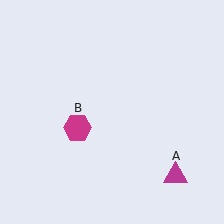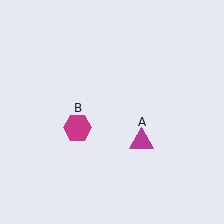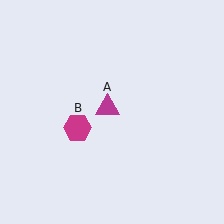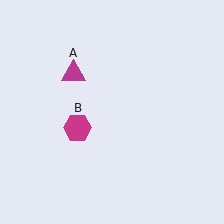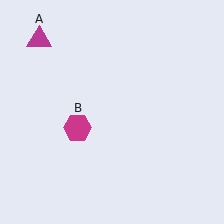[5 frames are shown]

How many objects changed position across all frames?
1 object changed position: magenta triangle (object A).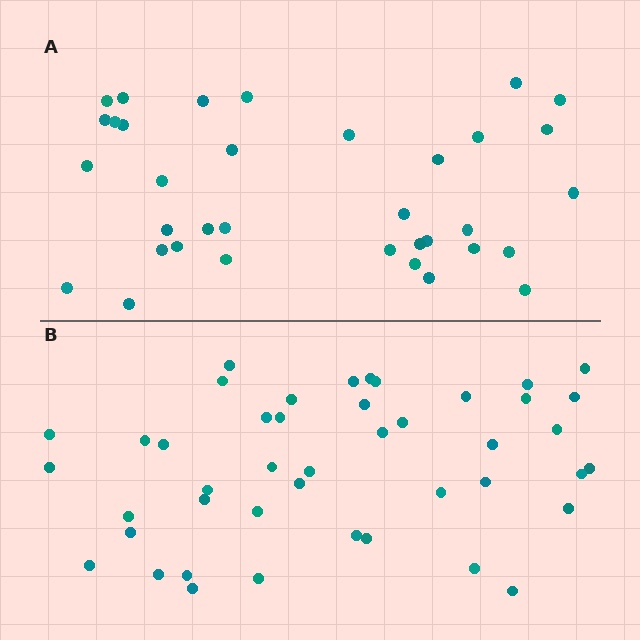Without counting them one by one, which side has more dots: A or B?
Region B (the bottom region) has more dots.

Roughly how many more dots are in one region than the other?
Region B has roughly 8 or so more dots than region A.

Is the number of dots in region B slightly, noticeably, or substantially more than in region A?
Region B has noticeably more, but not dramatically so. The ratio is roughly 1.3 to 1.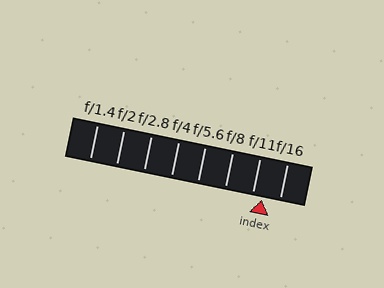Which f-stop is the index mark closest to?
The index mark is closest to f/11.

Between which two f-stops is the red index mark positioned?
The index mark is between f/11 and f/16.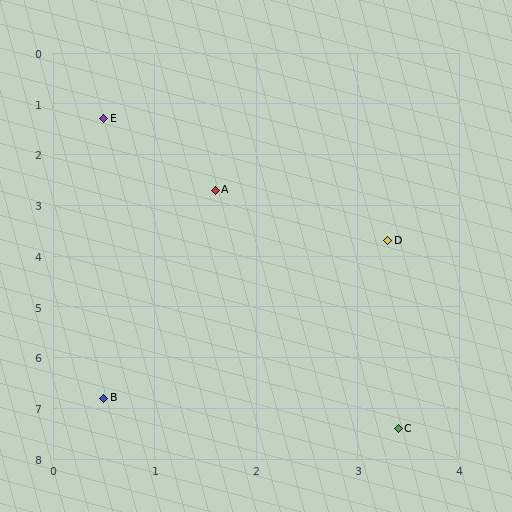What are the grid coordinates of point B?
Point B is at approximately (0.5, 6.8).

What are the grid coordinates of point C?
Point C is at approximately (3.4, 7.4).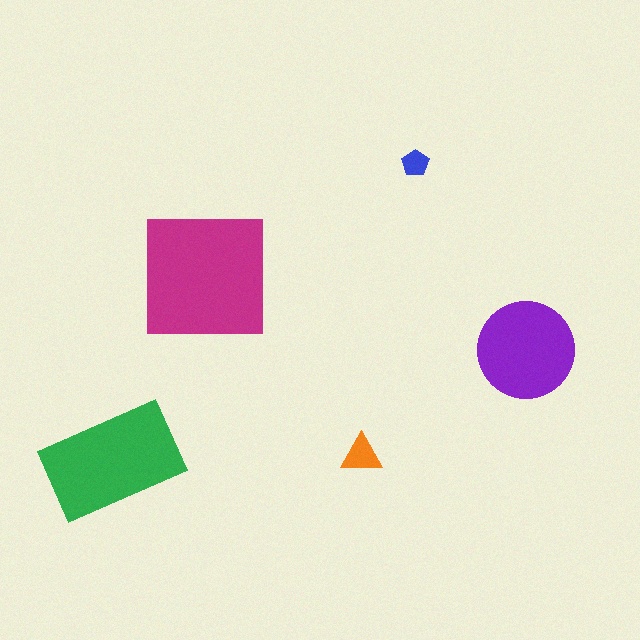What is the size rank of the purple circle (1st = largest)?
3rd.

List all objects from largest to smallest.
The magenta square, the green rectangle, the purple circle, the orange triangle, the blue pentagon.